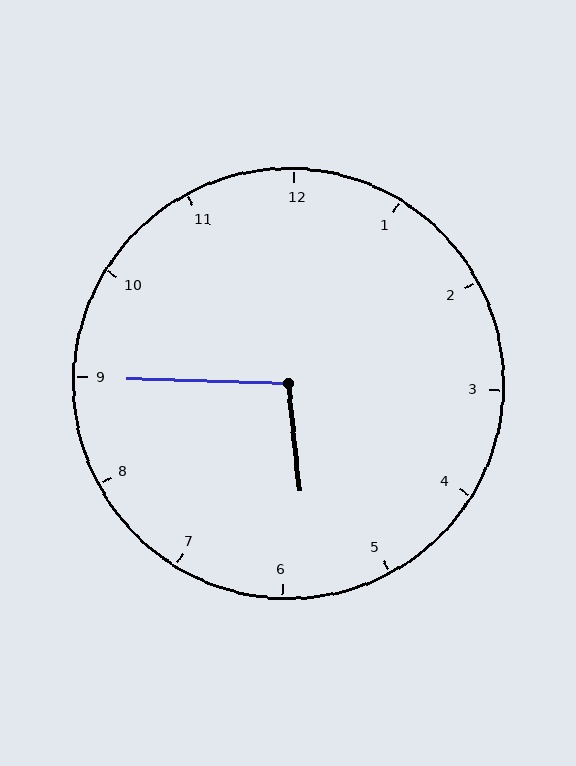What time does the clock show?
5:45.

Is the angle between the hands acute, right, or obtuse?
It is obtuse.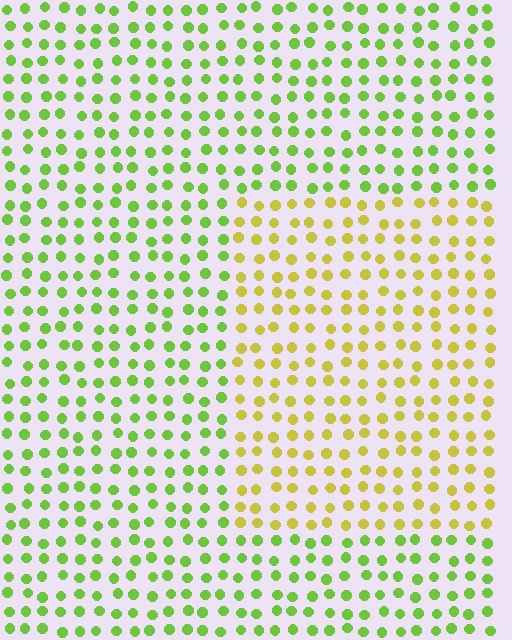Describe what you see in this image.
The image is filled with small lime elements in a uniform arrangement. A rectangle-shaped region is visible where the elements are tinted to a slightly different hue, forming a subtle color boundary.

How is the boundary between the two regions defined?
The boundary is defined purely by a slight shift in hue (about 40 degrees). Spacing, size, and orientation are identical on both sides.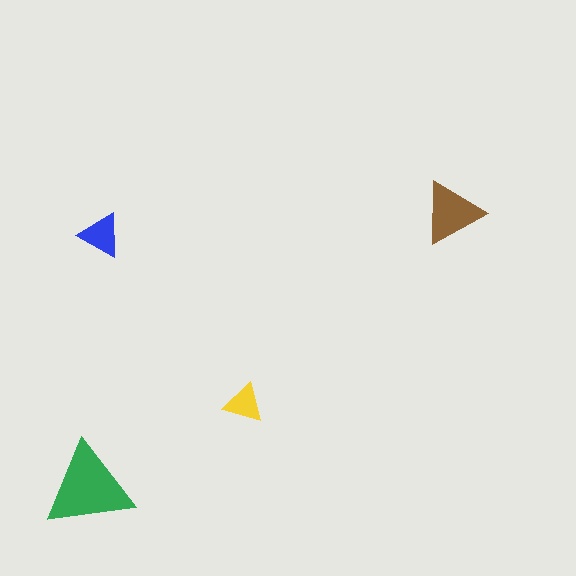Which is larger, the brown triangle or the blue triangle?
The brown one.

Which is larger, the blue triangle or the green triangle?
The green one.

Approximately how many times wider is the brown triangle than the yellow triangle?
About 1.5 times wider.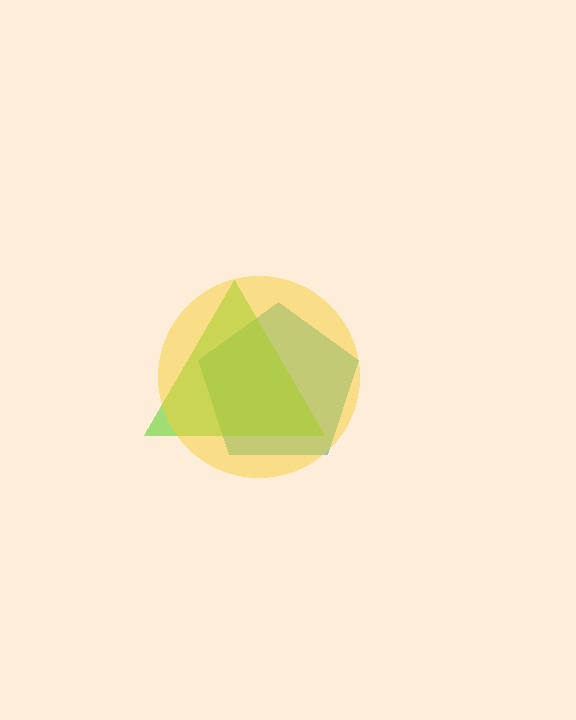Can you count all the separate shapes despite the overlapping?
Yes, there are 3 separate shapes.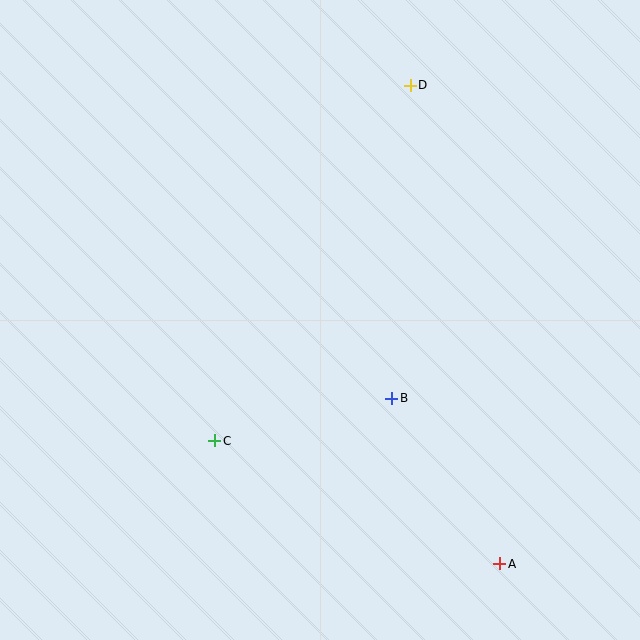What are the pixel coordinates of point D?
Point D is at (410, 85).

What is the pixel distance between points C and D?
The distance between C and D is 406 pixels.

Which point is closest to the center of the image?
Point B at (392, 398) is closest to the center.